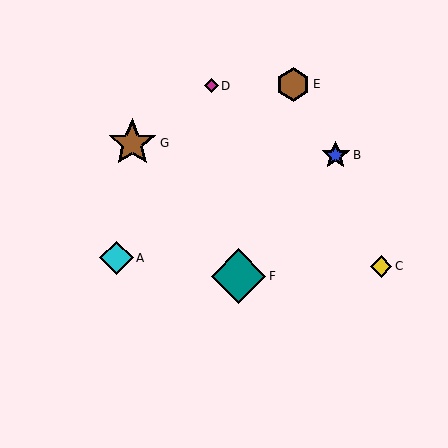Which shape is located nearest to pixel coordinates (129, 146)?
The brown star (labeled G) at (132, 143) is nearest to that location.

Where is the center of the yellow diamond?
The center of the yellow diamond is at (381, 266).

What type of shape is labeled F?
Shape F is a teal diamond.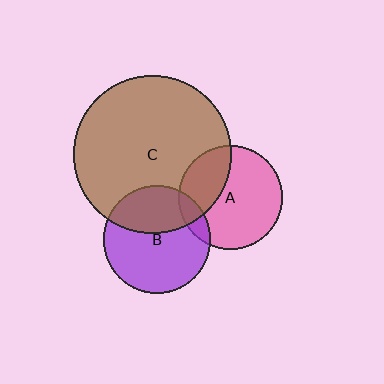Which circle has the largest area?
Circle C (brown).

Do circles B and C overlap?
Yes.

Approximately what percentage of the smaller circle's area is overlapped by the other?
Approximately 35%.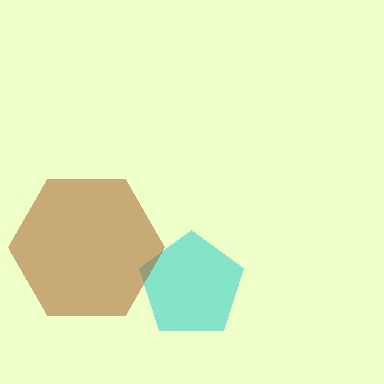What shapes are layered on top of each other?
The layered shapes are: a cyan pentagon, a brown hexagon.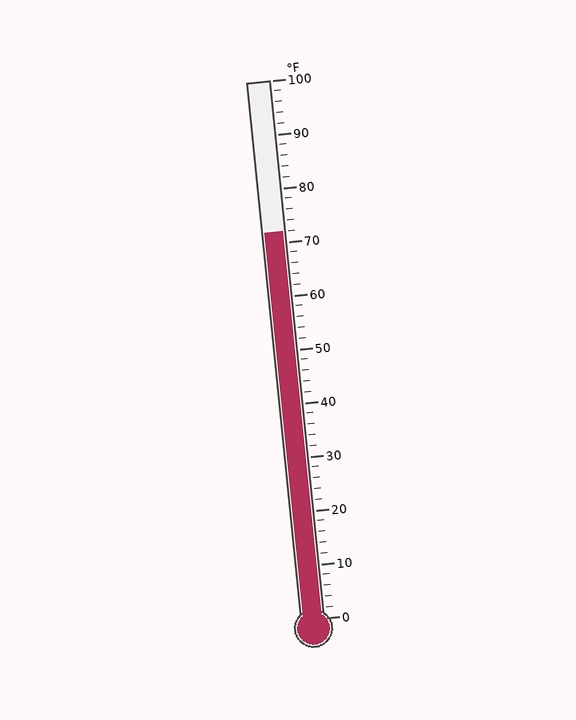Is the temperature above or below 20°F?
The temperature is above 20°F.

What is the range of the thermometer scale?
The thermometer scale ranges from 0°F to 100°F.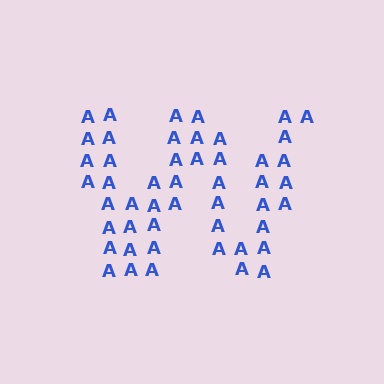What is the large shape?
The large shape is the letter W.